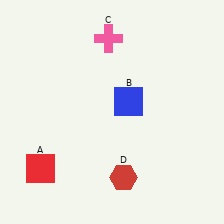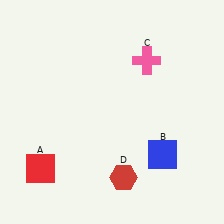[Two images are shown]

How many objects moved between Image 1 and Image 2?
2 objects moved between the two images.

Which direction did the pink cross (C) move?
The pink cross (C) moved right.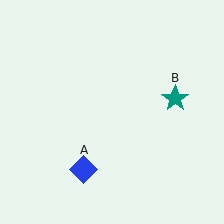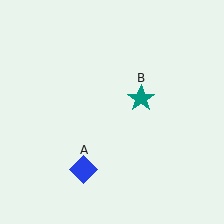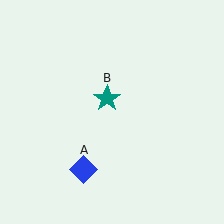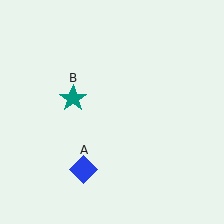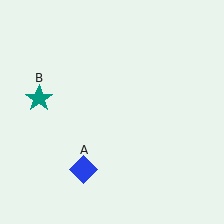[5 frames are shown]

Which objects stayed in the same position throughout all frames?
Blue diamond (object A) remained stationary.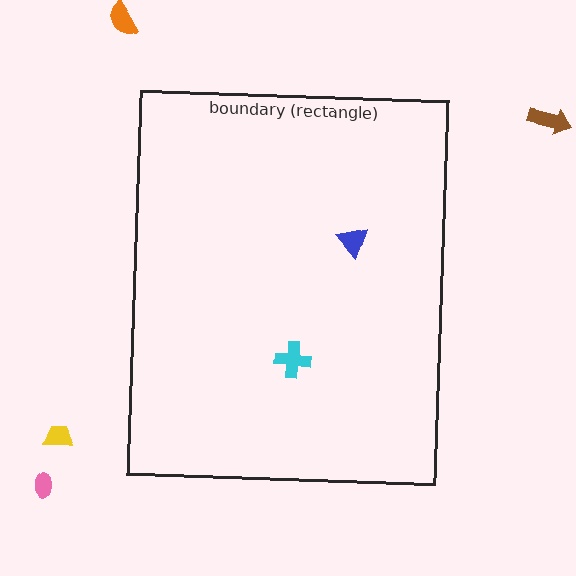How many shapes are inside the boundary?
2 inside, 4 outside.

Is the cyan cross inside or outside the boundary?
Inside.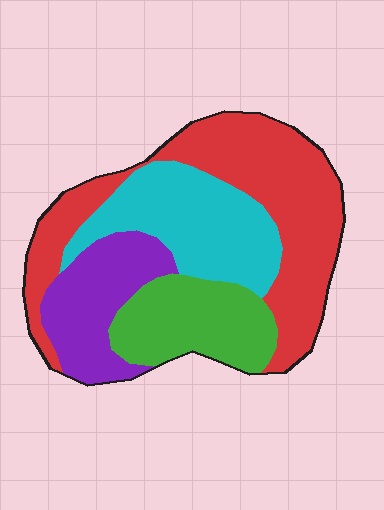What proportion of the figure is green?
Green covers 19% of the figure.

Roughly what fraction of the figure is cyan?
Cyan takes up about one quarter (1/4) of the figure.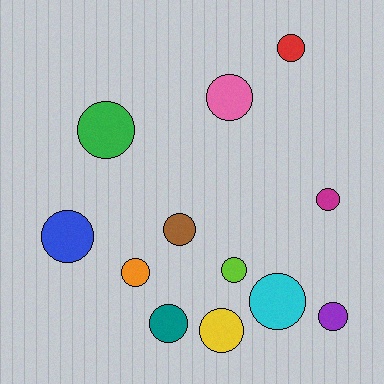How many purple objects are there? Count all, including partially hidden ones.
There is 1 purple object.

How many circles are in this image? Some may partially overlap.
There are 12 circles.